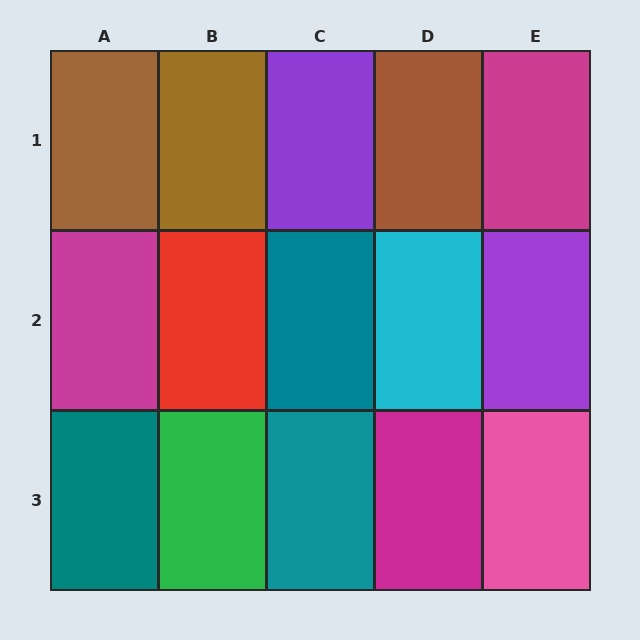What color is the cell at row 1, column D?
Brown.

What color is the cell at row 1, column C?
Purple.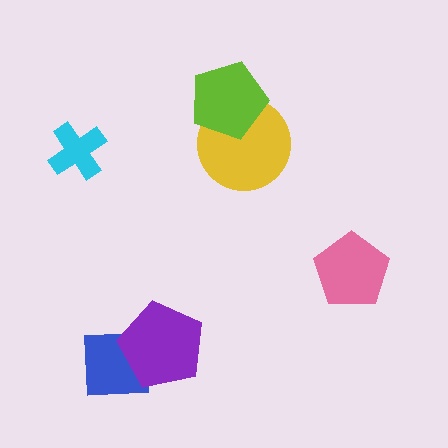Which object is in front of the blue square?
The purple pentagon is in front of the blue square.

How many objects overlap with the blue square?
1 object overlaps with the blue square.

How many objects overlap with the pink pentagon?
0 objects overlap with the pink pentagon.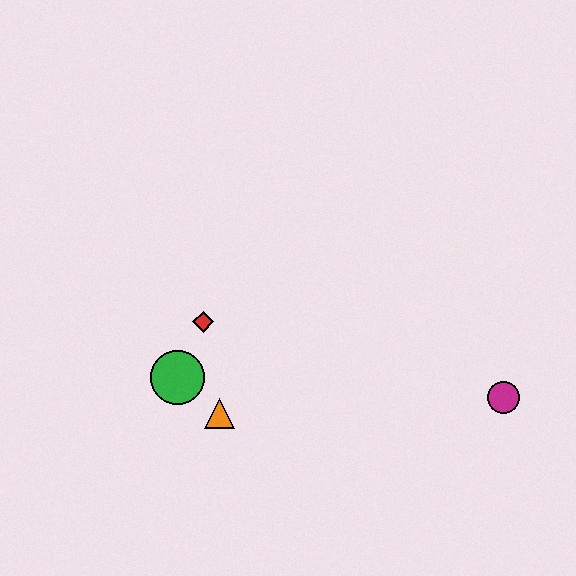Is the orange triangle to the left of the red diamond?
No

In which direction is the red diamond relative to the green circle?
The red diamond is above the green circle.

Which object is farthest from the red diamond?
The magenta circle is farthest from the red diamond.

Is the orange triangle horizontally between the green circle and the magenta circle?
Yes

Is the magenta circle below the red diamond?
Yes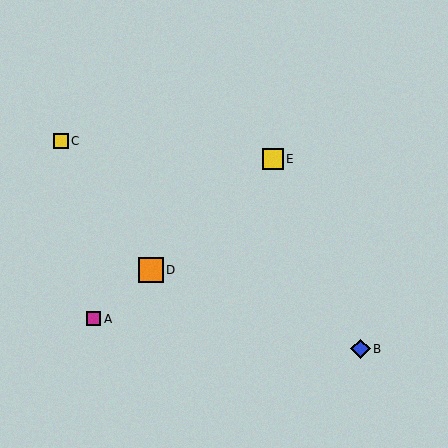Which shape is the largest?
The orange square (labeled D) is the largest.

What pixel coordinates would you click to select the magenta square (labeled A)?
Click at (94, 319) to select the magenta square A.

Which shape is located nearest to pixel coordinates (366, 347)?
The blue diamond (labeled B) at (360, 349) is nearest to that location.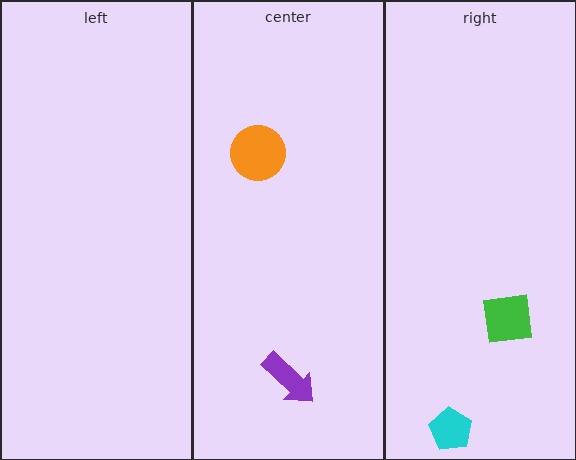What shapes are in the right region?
The cyan pentagon, the green square.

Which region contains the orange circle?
The center region.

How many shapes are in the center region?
2.